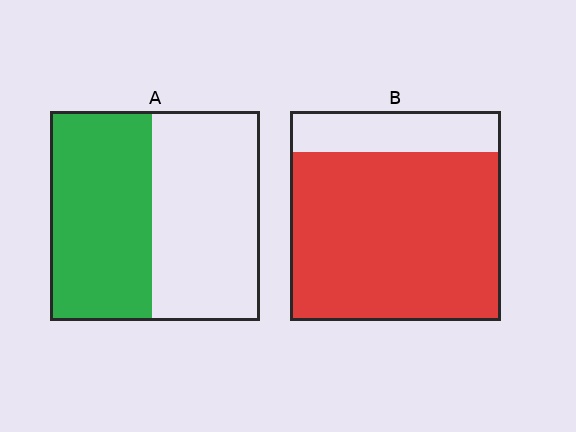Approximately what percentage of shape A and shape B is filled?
A is approximately 50% and B is approximately 80%.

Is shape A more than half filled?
Roughly half.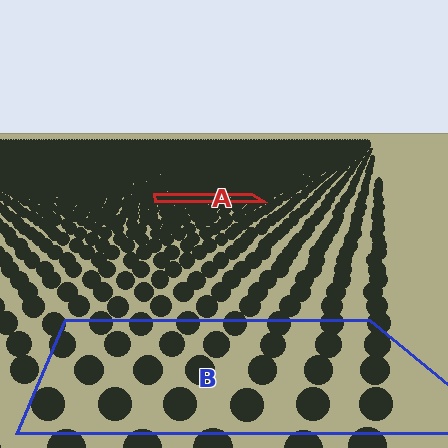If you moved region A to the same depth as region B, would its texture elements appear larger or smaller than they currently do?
They would appear larger. At a closer depth, the same texture elements are projected at a bigger on-screen size.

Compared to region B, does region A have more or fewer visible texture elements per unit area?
Region A has more texture elements per unit area — they are packed more densely because it is farther away.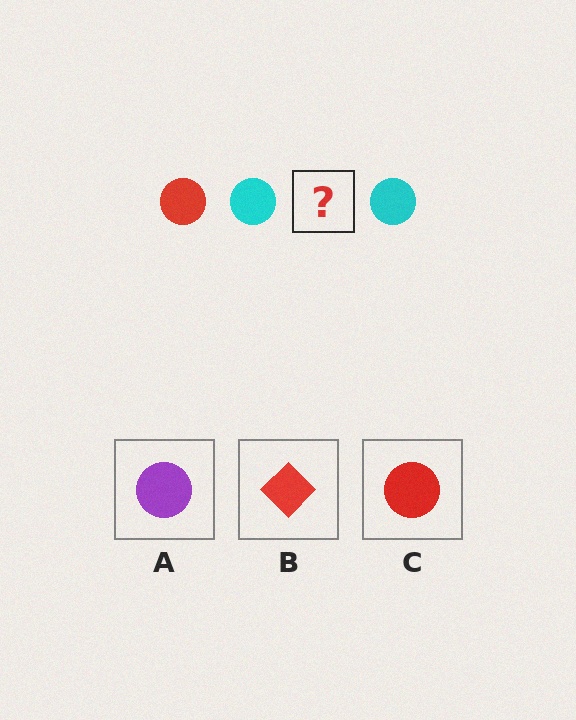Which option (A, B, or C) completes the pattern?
C.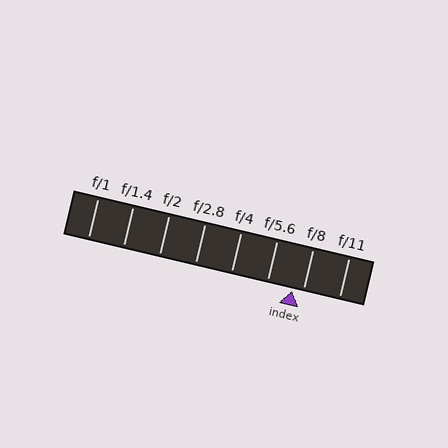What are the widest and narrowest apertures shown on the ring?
The widest aperture shown is f/1 and the narrowest is f/11.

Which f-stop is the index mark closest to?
The index mark is closest to f/8.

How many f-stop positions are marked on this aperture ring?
There are 8 f-stop positions marked.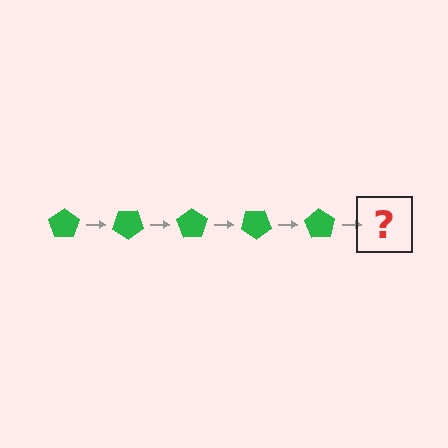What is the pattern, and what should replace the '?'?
The pattern is that the pentagon rotates 35 degrees each step. The '?' should be a green pentagon rotated 175 degrees.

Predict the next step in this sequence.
The next step is a green pentagon rotated 175 degrees.